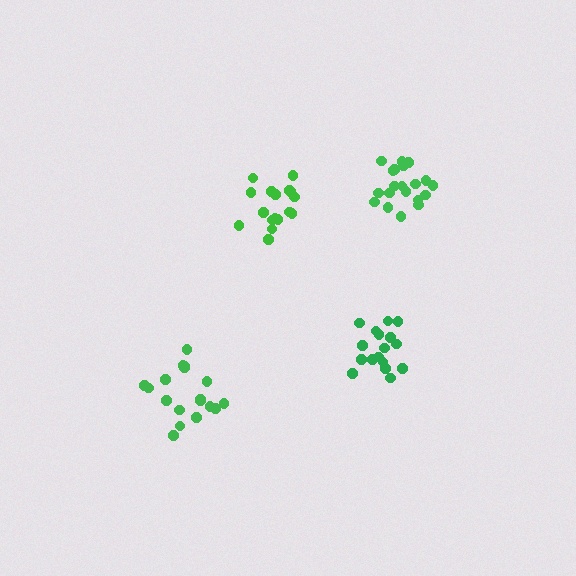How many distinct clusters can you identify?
There are 4 distinct clusters.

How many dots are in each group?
Group 1: 18 dots, Group 2: 20 dots, Group 3: 17 dots, Group 4: 17 dots (72 total).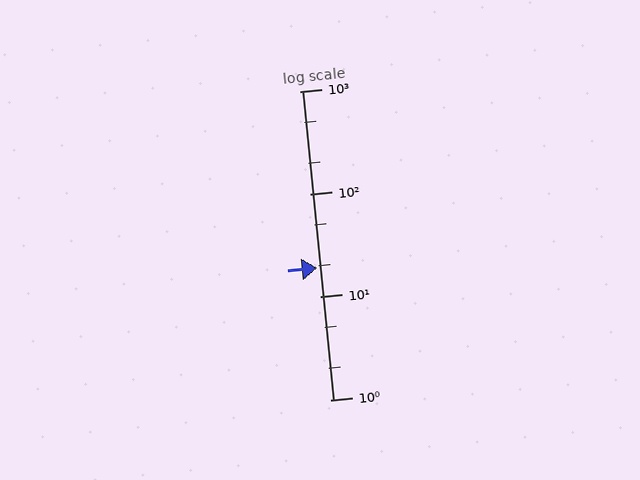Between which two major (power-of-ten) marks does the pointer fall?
The pointer is between 10 and 100.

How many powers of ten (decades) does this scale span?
The scale spans 3 decades, from 1 to 1000.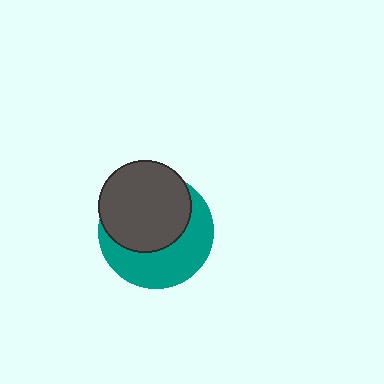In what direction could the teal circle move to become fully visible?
The teal circle could move toward the lower-right. That would shift it out from behind the dark gray circle entirely.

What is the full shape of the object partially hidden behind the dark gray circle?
The partially hidden object is a teal circle.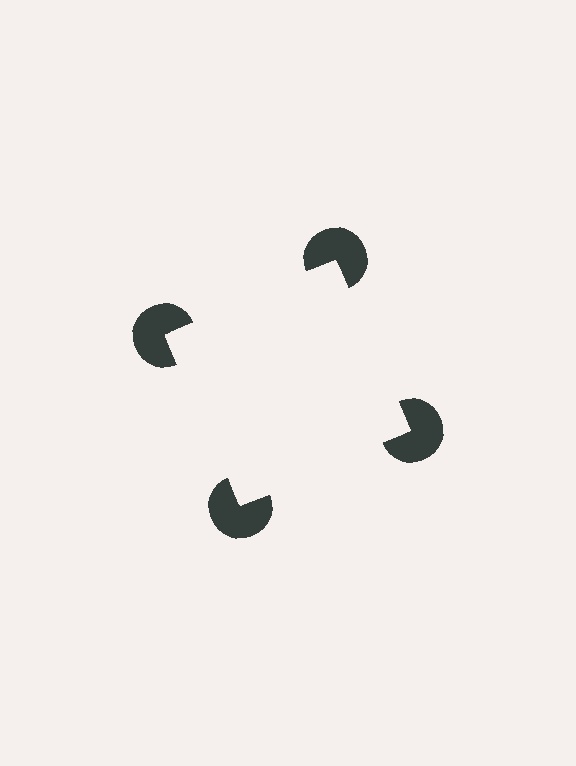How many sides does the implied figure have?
4 sides.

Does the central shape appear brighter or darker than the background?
It typically appears slightly brighter than the background, even though no actual brightness change is drawn.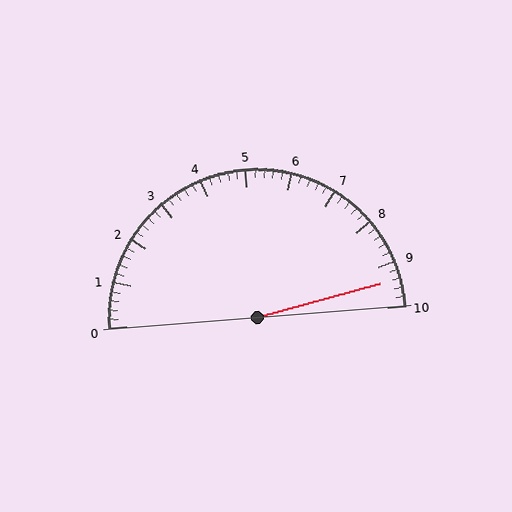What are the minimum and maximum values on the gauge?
The gauge ranges from 0 to 10.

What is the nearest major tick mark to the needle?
The nearest major tick mark is 9.